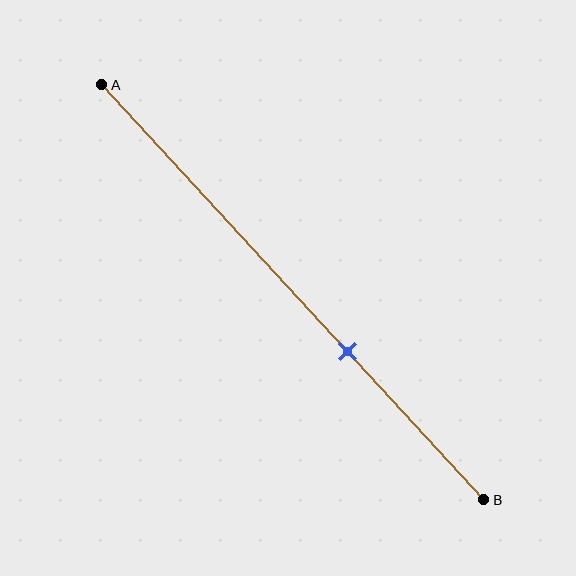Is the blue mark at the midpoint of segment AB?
No, the mark is at about 65% from A, not at the 50% midpoint.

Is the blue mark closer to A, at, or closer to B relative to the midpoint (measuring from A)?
The blue mark is closer to point B than the midpoint of segment AB.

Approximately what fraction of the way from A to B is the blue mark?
The blue mark is approximately 65% of the way from A to B.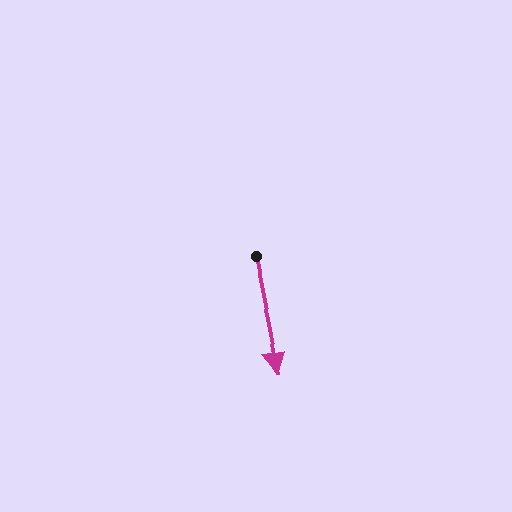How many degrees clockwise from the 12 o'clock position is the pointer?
Approximately 168 degrees.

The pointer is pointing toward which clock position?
Roughly 6 o'clock.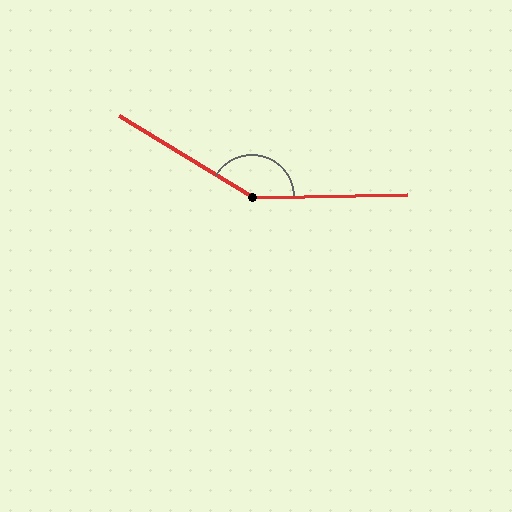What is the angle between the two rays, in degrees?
Approximately 148 degrees.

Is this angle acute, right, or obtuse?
It is obtuse.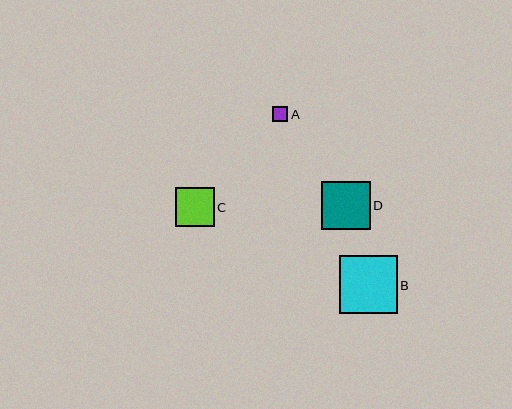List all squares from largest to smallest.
From largest to smallest: B, D, C, A.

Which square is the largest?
Square B is the largest with a size of approximately 58 pixels.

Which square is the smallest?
Square A is the smallest with a size of approximately 15 pixels.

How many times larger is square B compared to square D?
Square B is approximately 1.2 times the size of square D.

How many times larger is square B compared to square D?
Square B is approximately 1.2 times the size of square D.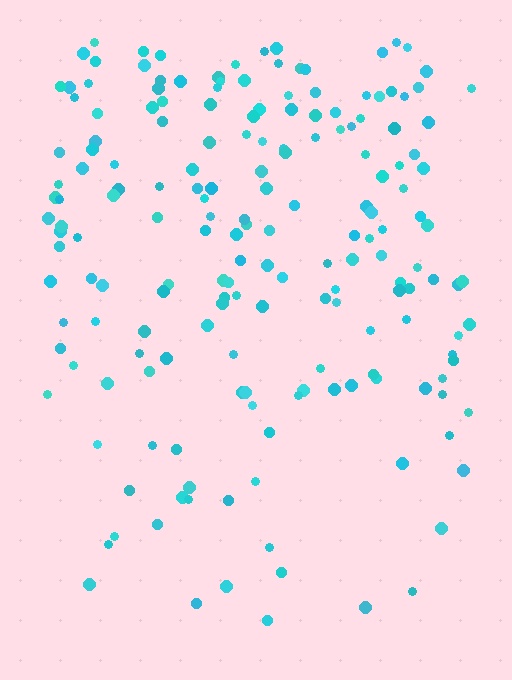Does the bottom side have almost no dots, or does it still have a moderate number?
Still a moderate number, just noticeably fewer than the top.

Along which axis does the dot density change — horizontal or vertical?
Vertical.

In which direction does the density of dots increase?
From bottom to top, with the top side densest.